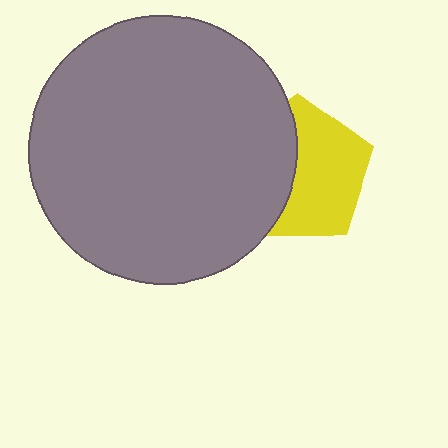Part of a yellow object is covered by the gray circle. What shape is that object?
It is a pentagon.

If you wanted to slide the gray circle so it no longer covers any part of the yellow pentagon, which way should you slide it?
Slide it left — that is the most direct way to separate the two shapes.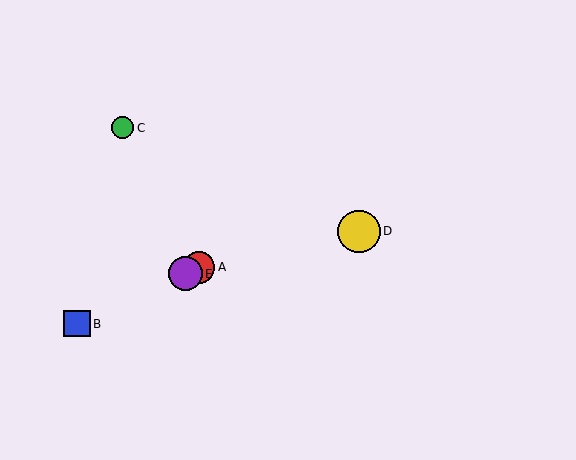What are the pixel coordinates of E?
Object E is at (185, 274).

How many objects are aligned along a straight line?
3 objects (A, B, E) are aligned along a straight line.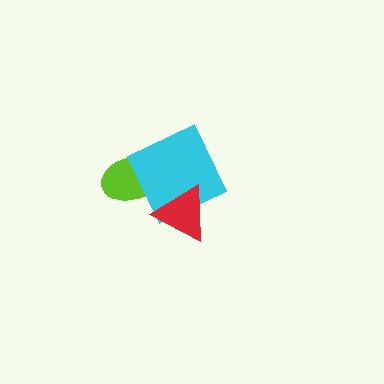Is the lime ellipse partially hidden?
Yes, it is partially covered by another shape.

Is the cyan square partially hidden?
Yes, it is partially covered by another shape.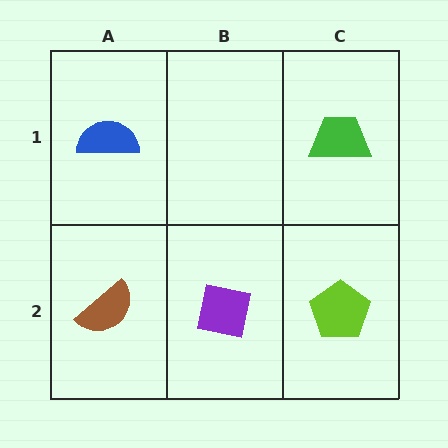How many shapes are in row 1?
2 shapes.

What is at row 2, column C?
A lime pentagon.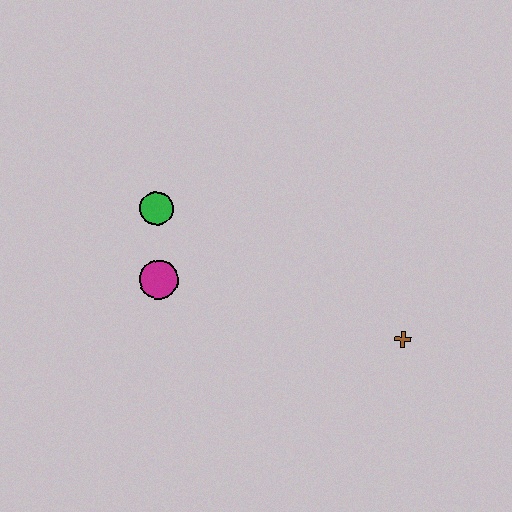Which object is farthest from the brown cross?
The green circle is farthest from the brown cross.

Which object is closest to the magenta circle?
The green circle is closest to the magenta circle.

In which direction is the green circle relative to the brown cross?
The green circle is to the left of the brown cross.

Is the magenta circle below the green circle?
Yes